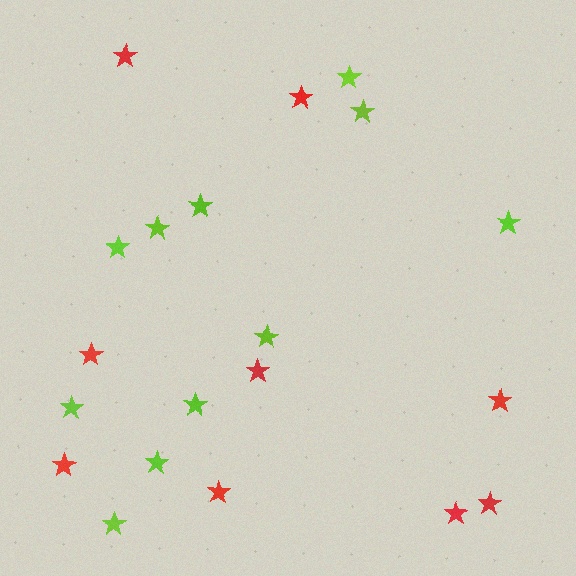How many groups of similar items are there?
There are 2 groups: one group of red stars (9) and one group of lime stars (11).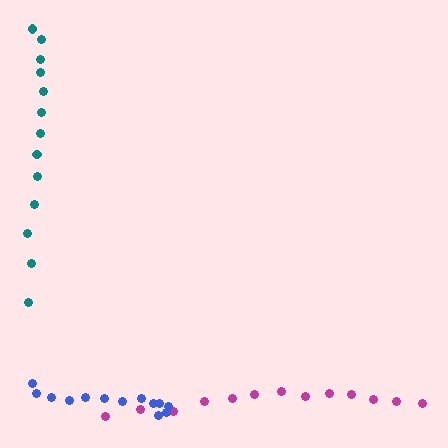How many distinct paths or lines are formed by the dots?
There are 3 distinct paths.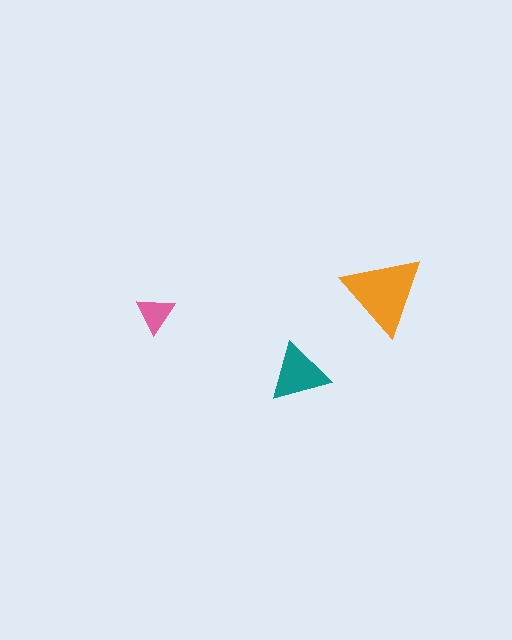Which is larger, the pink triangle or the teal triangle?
The teal one.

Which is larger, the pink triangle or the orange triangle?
The orange one.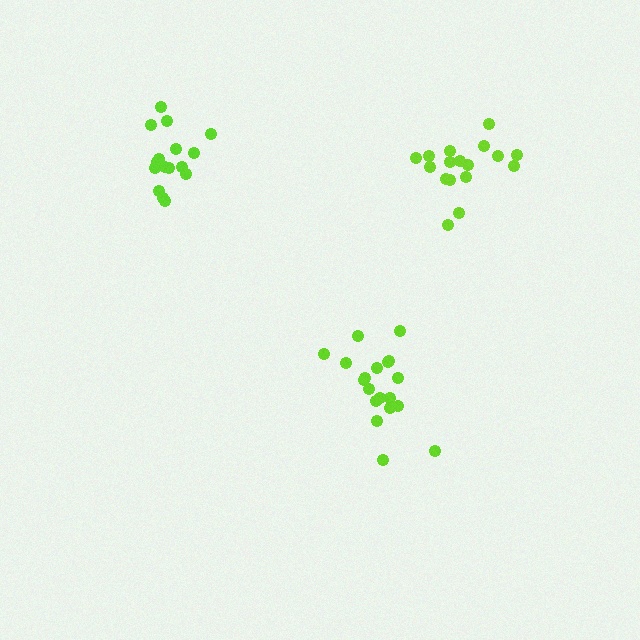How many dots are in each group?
Group 1: 19 dots, Group 2: 17 dots, Group 3: 16 dots (52 total).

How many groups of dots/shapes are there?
There are 3 groups.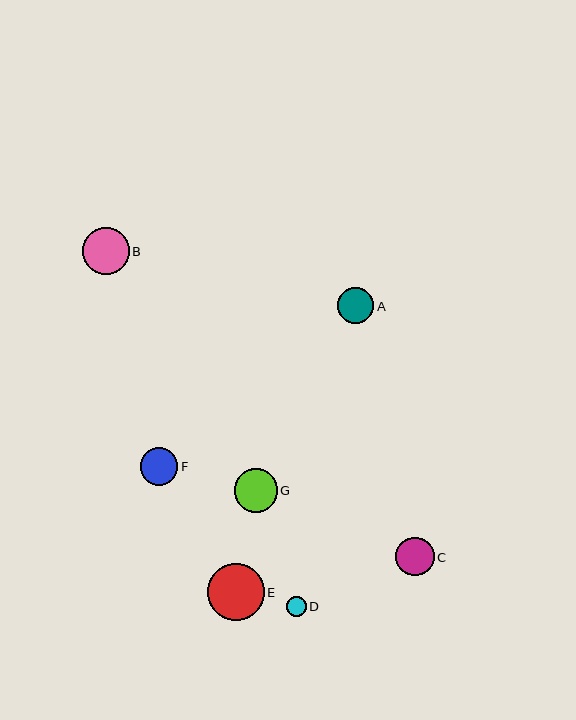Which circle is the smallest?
Circle D is the smallest with a size of approximately 20 pixels.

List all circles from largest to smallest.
From largest to smallest: E, B, G, C, F, A, D.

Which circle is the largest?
Circle E is the largest with a size of approximately 57 pixels.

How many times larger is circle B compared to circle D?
Circle B is approximately 2.4 times the size of circle D.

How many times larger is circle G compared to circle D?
Circle G is approximately 2.2 times the size of circle D.